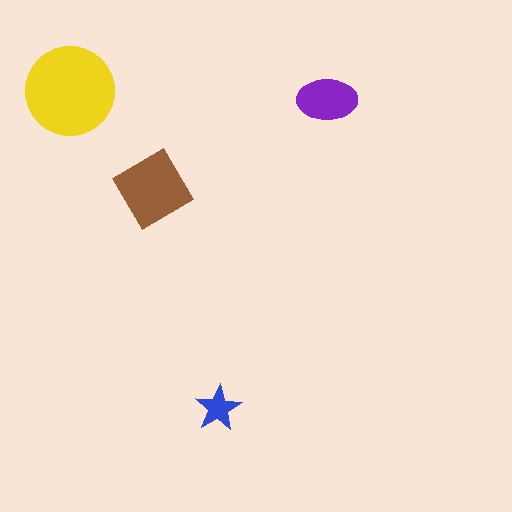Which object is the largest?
The yellow circle.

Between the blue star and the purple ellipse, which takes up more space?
The purple ellipse.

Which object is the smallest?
The blue star.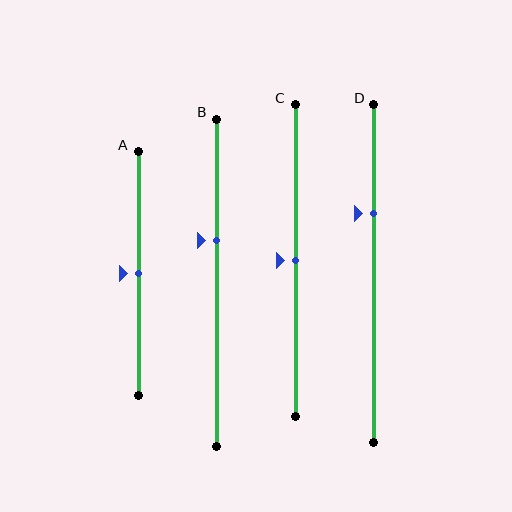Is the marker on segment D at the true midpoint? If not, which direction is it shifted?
No, the marker on segment D is shifted upward by about 18% of the segment length.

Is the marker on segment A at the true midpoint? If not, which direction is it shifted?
Yes, the marker on segment A is at the true midpoint.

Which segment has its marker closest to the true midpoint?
Segment A has its marker closest to the true midpoint.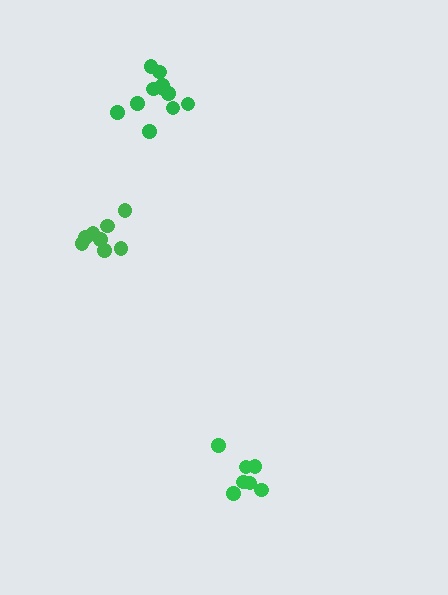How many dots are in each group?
Group 1: 7 dots, Group 2: 11 dots, Group 3: 8 dots (26 total).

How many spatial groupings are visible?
There are 3 spatial groupings.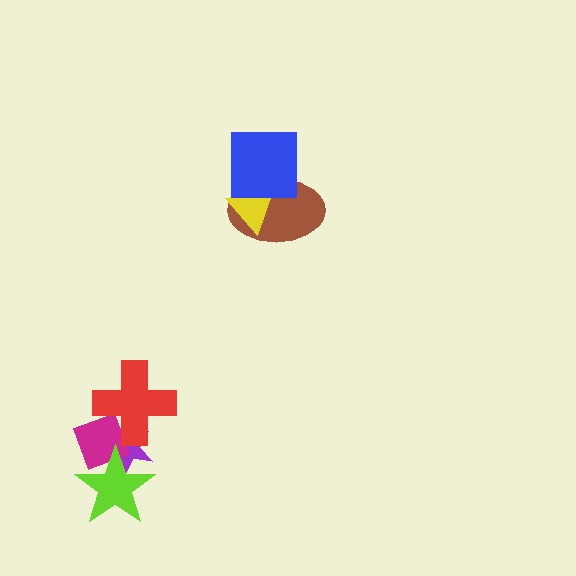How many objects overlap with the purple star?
3 objects overlap with the purple star.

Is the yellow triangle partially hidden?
Yes, it is partially covered by another shape.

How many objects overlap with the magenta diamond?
3 objects overlap with the magenta diamond.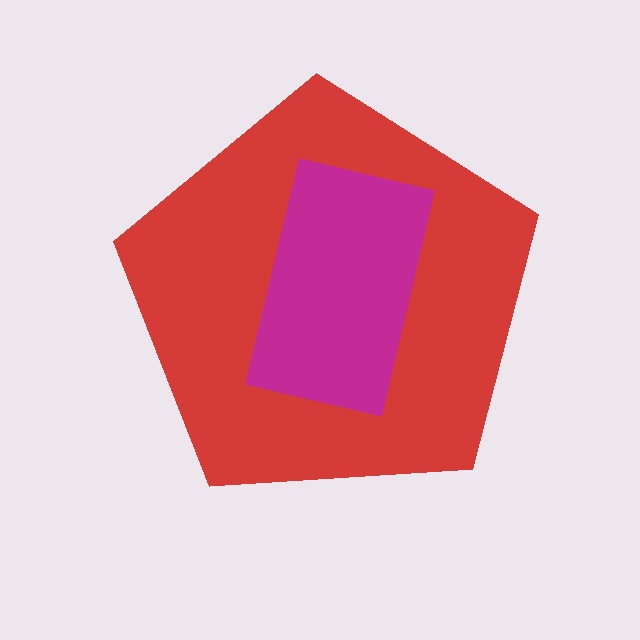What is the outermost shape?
The red pentagon.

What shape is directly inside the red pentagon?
The magenta rectangle.